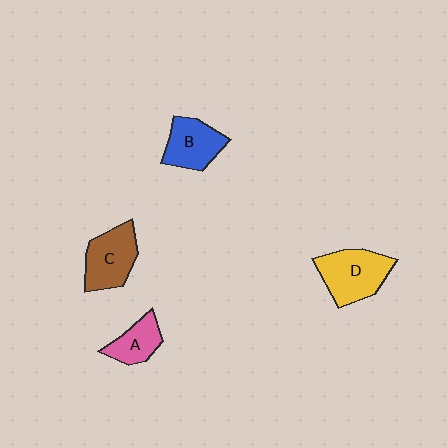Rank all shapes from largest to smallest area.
From largest to smallest: D (yellow), C (brown), B (blue), A (pink).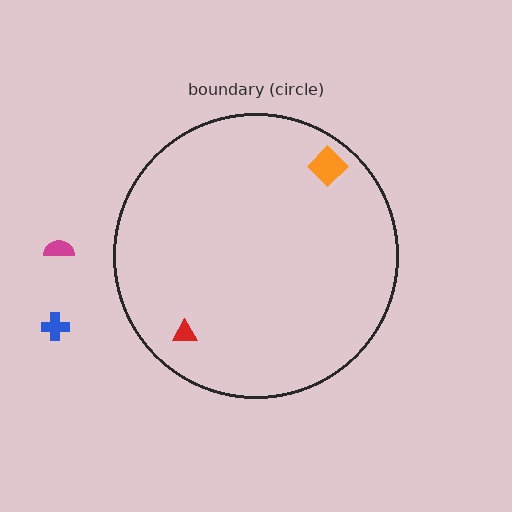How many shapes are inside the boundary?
2 inside, 2 outside.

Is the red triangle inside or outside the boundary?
Inside.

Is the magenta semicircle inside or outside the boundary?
Outside.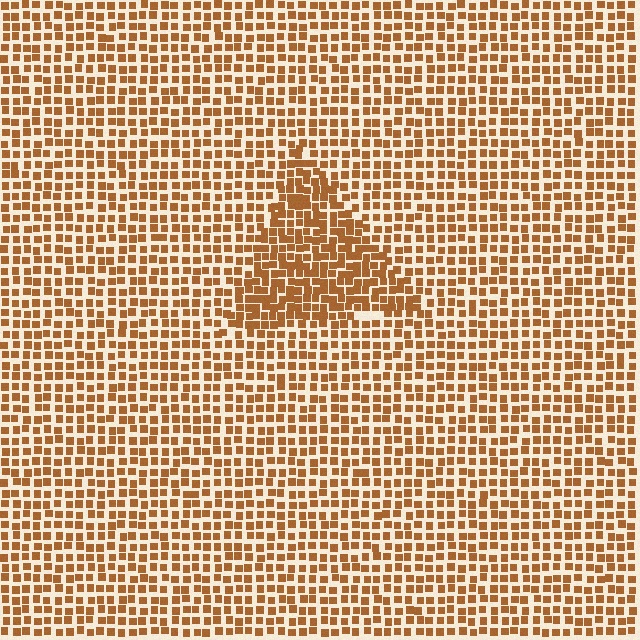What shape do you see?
I see a triangle.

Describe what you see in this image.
The image contains small brown elements arranged at two different densities. A triangle-shaped region is visible where the elements are more densely packed than the surrounding area.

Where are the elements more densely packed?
The elements are more densely packed inside the triangle boundary.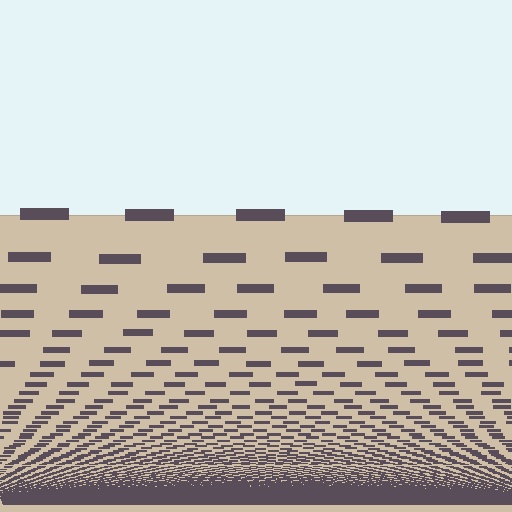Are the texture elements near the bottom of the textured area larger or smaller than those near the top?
Smaller. The gradient is inverted — elements near the bottom are smaller and denser.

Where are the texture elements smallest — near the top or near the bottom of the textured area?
Near the bottom.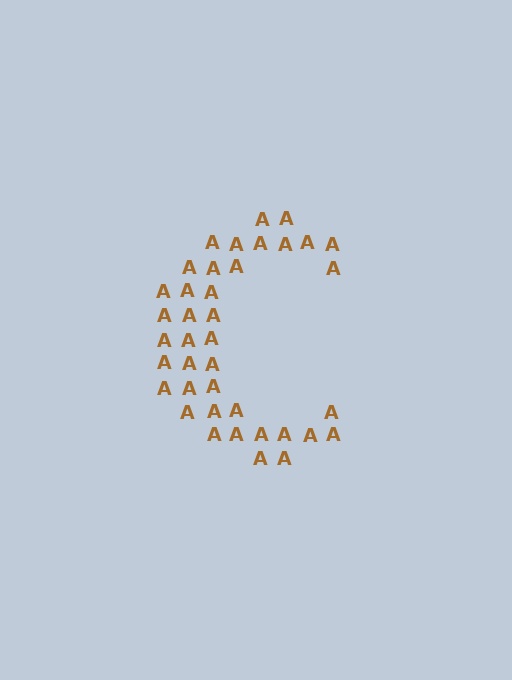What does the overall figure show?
The overall figure shows the letter C.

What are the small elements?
The small elements are letter A's.